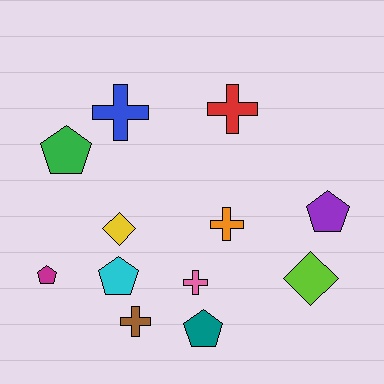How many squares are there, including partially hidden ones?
There are no squares.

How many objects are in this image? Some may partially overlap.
There are 12 objects.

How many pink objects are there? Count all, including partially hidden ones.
There is 1 pink object.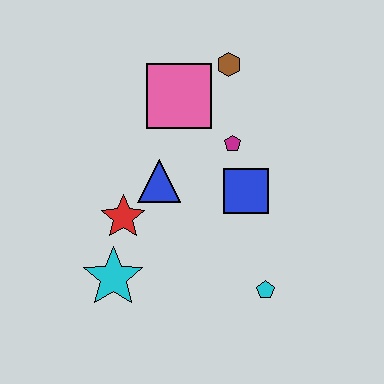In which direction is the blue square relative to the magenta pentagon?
The blue square is below the magenta pentagon.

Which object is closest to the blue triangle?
The red star is closest to the blue triangle.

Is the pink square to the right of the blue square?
No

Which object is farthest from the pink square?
The cyan pentagon is farthest from the pink square.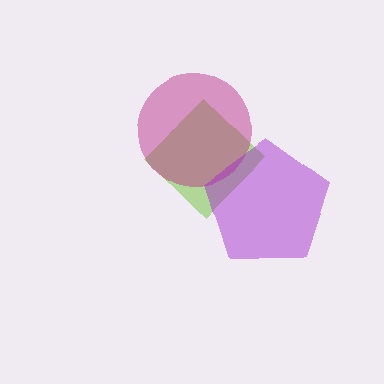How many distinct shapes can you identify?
There are 3 distinct shapes: a lime diamond, a magenta circle, a purple pentagon.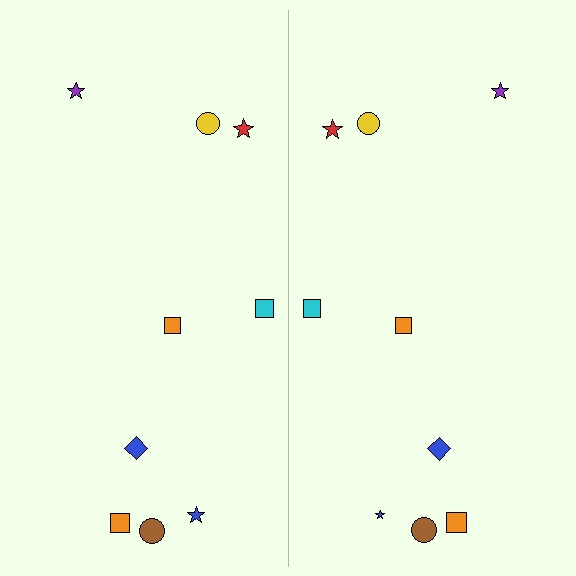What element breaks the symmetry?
The blue star on the right side has a different size than its mirror counterpart.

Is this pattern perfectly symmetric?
No, the pattern is not perfectly symmetric. The blue star on the right side has a different size than its mirror counterpart.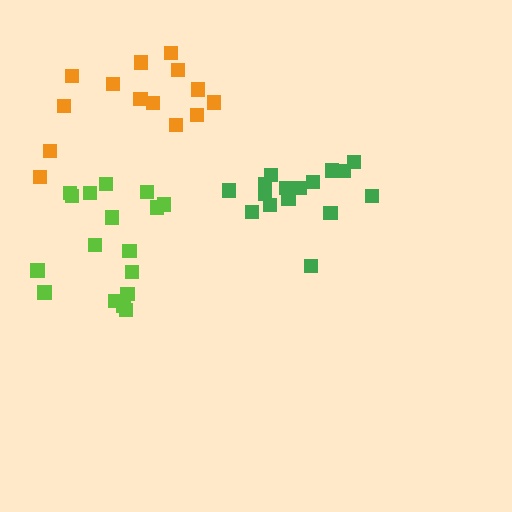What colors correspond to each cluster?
The clusters are colored: lime, green, orange.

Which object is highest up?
The orange cluster is topmost.